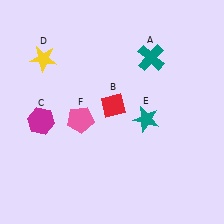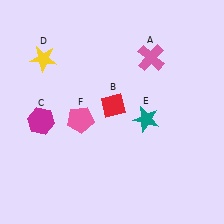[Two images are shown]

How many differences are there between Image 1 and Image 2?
There is 1 difference between the two images.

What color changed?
The cross (A) changed from teal in Image 1 to pink in Image 2.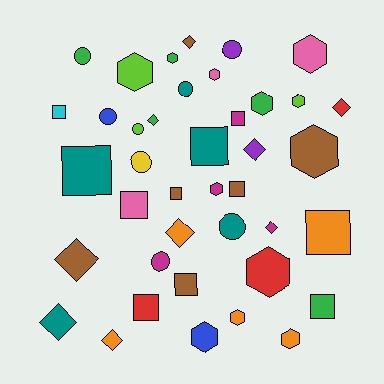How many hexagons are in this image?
There are 12 hexagons.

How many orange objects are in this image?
There are 5 orange objects.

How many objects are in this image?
There are 40 objects.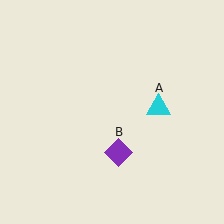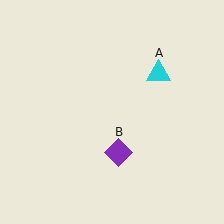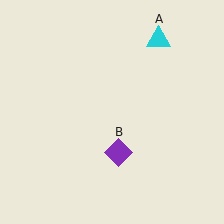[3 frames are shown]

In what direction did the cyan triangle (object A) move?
The cyan triangle (object A) moved up.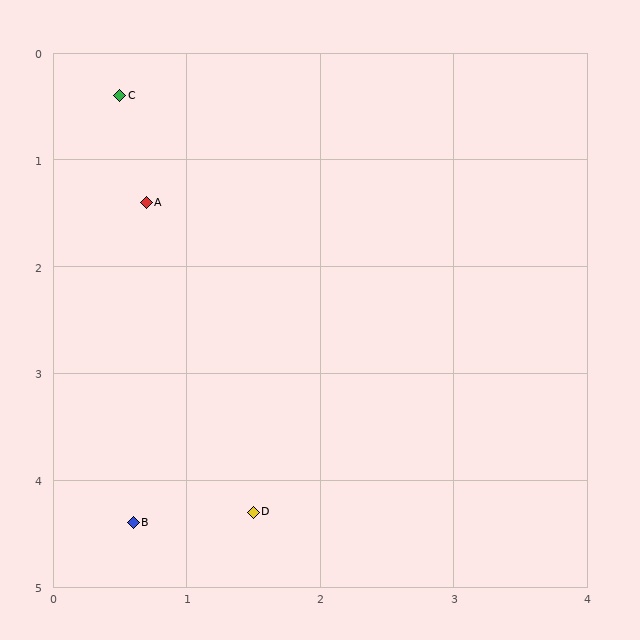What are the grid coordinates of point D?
Point D is at approximately (1.5, 4.3).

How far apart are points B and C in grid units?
Points B and C are about 4.0 grid units apart.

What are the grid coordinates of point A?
Point A is at approximately (0.7, 1.4).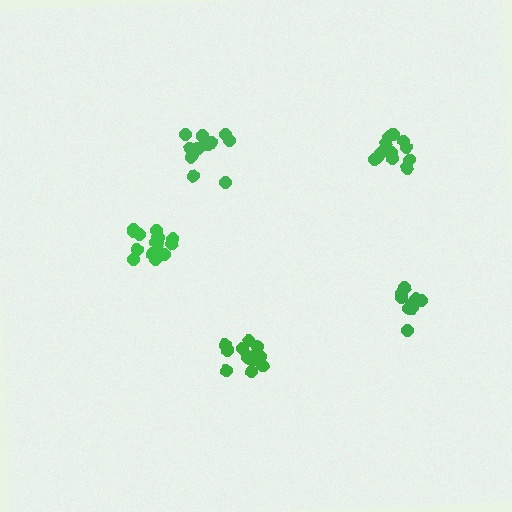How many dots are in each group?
Group 1: 14 dots, Group 2: 13 dots, Group 3: 15 dots, Group 4: 10 dots, Group 5: 12 dots (64 total).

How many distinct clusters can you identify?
There are 5 distinct clusters.